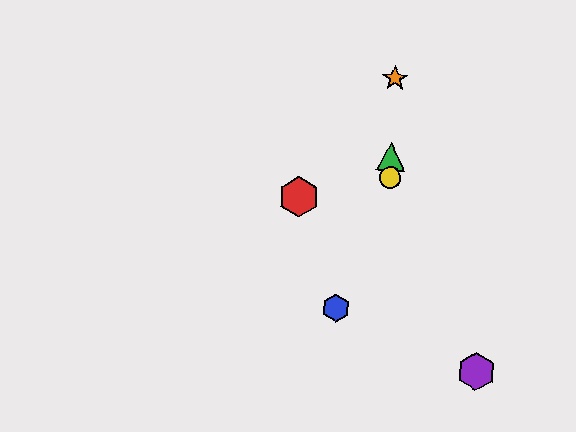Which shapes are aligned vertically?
The green triangle, the yellow circle, the orange star are aligned vertically.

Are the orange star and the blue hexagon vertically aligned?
No, the orange star is at x≈395 and the blue hexagon is at x≈336.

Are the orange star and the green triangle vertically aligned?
Yes, both are at x≈395.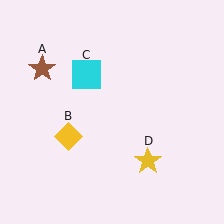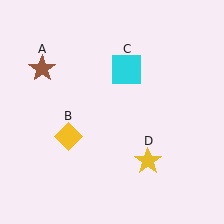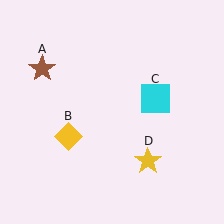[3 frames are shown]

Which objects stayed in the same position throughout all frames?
Brown star (object A) and yellow diamond (object B) and yellow star (object D) remained stationary.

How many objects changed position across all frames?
1 object changed position: cyan square (object C).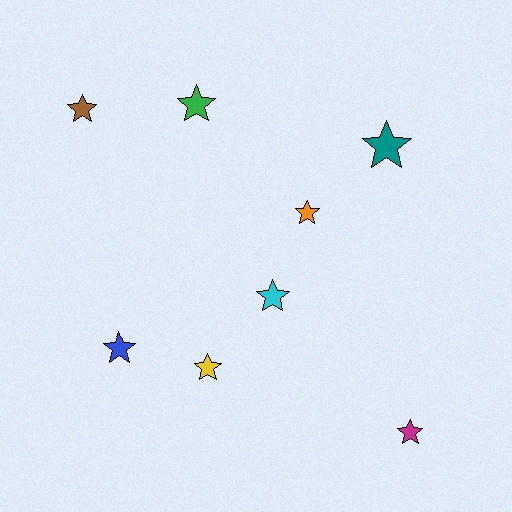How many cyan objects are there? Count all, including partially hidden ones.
There is 1 cyan object.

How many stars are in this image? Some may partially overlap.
There are 8 stars.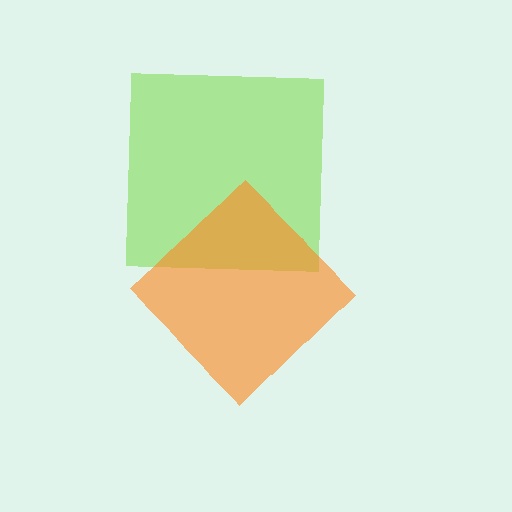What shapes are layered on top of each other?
The layered shapes are: a lime square, an orange diamond.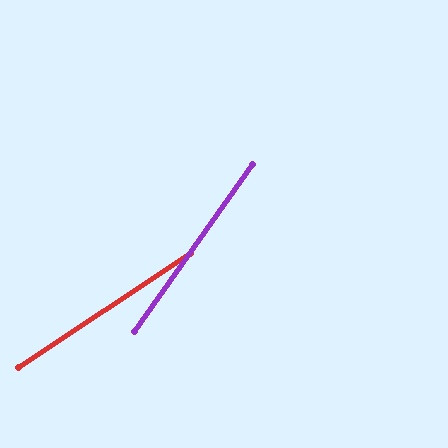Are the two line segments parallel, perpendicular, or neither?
Neither parallel nor perpendicular — they differ by about 21°.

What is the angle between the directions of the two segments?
Approximately 21 degrees.